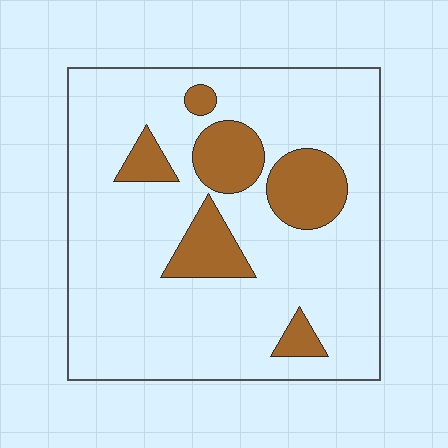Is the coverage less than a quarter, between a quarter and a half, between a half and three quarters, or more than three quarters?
Less than a quarter.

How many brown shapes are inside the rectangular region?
6.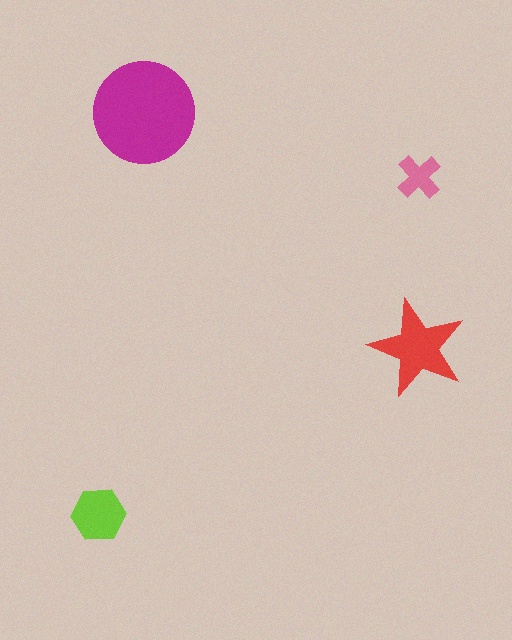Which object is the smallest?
The pink cross.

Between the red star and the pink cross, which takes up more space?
The red star.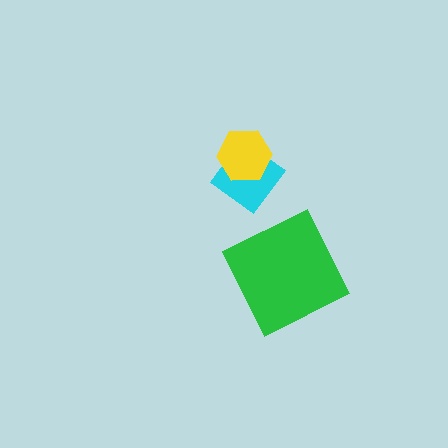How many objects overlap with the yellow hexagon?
1 object overlaps with the yellow hexagon.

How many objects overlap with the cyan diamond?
1 object overlaps with the cyan diamond.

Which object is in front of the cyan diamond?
The yellow hexagon is in front of the cyan diamond.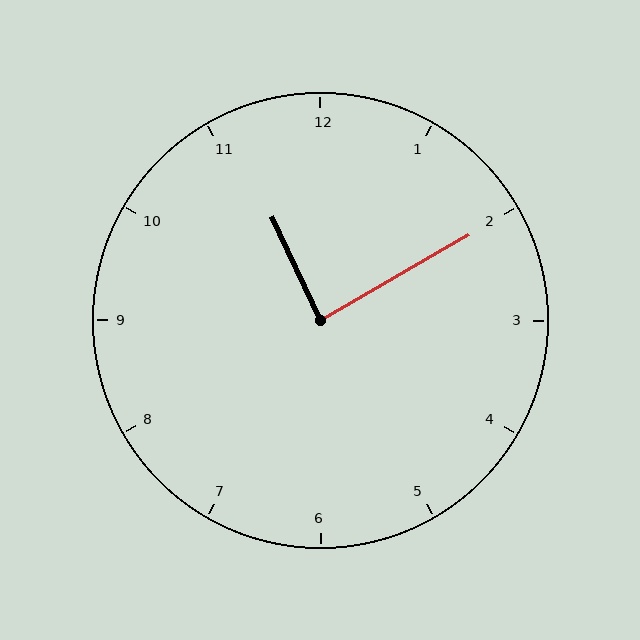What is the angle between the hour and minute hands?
Approximately 85 degrees.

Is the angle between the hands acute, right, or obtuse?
It is right.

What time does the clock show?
11:10.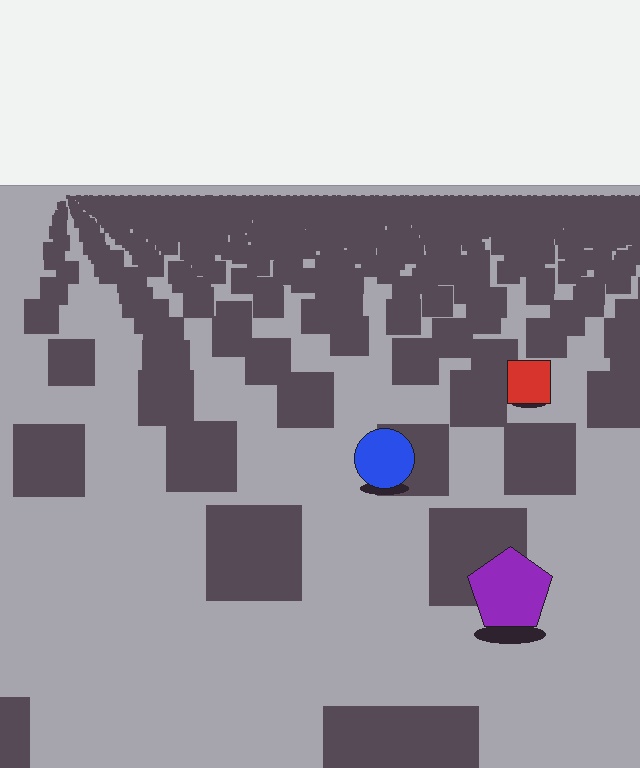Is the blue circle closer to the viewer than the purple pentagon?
No. The purple pentagon is closer — you can tell from the texture gradient: the ground texture is coarser near it.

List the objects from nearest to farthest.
From nearest to farthest: the purple pentagon, the blue circle, the red square.